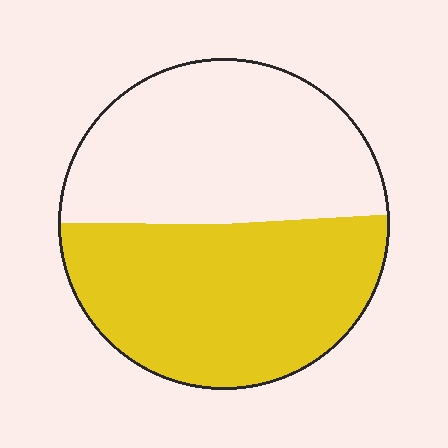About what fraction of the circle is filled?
About one half (1/2).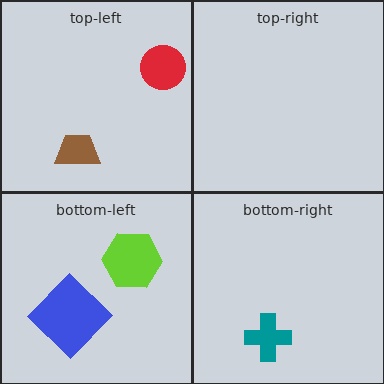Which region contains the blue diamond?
The bottom-left region.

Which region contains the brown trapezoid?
The top-left region.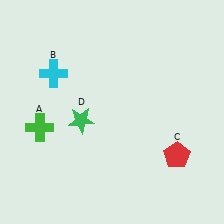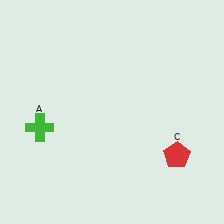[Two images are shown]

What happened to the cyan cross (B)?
The cyan cross (B) was removed in Image 2. It was in the top-left area of Image 1.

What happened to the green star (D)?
The green star (D) was removed in Image 2. It was in the bottom-left area of Image 1.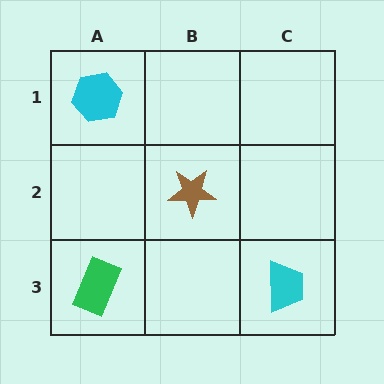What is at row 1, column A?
A cyan hexagon.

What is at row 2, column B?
A brown star.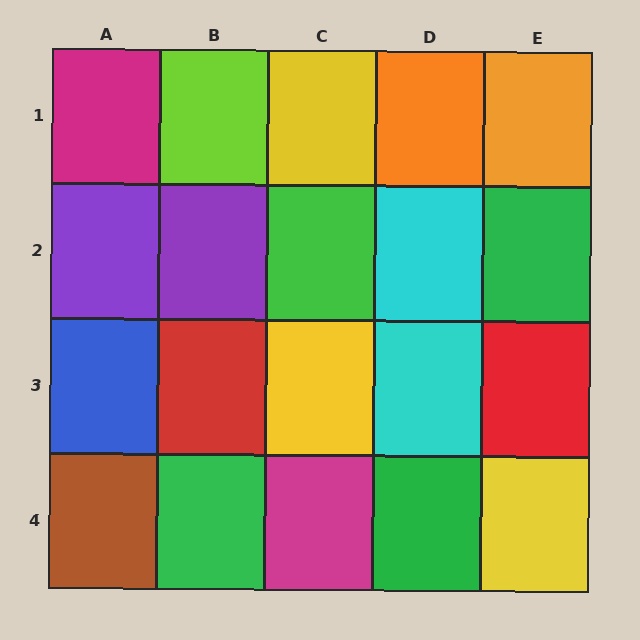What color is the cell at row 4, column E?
Yellow.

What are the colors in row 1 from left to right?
Magenta, lime, yellow, orange, orange.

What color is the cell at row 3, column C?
Yellow.